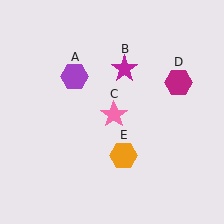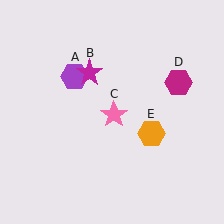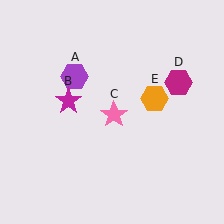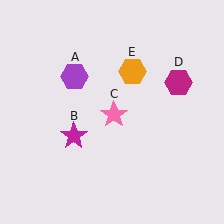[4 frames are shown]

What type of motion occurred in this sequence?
The magenta star (object B), orange hexagon (object E) rotated counterclockwise around the center of the scene.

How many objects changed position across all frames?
2 objects changed position: magenta star (object B), orange hexagon (object E).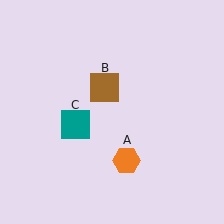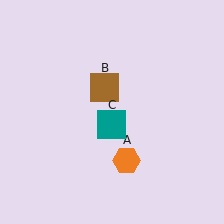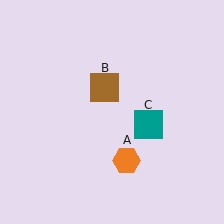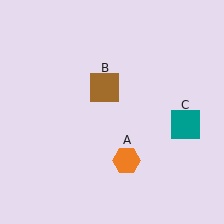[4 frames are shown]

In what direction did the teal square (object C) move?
The teal square (object C) moved right.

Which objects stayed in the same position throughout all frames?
Orange hexagon (object A) and brown square (object B) remained stationary.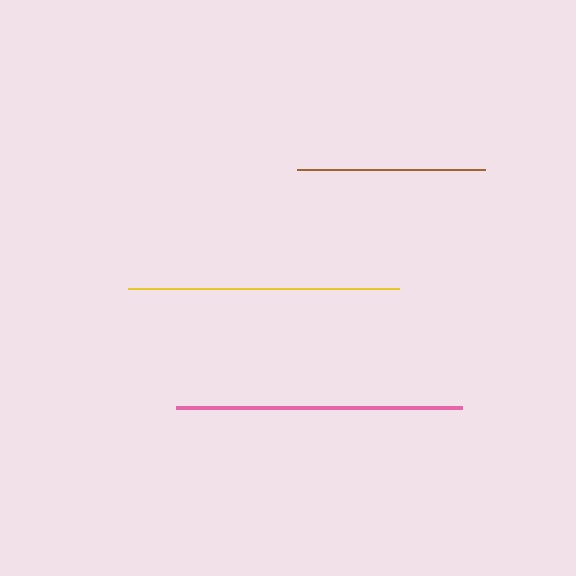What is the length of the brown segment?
The brown segment is approximately 188 pixels long.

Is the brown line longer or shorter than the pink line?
The pink line is longer than the brown line.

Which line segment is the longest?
The pink line is the longest at approximately 286 pixels.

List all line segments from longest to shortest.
From longest to shortest: pink, yellow, brown.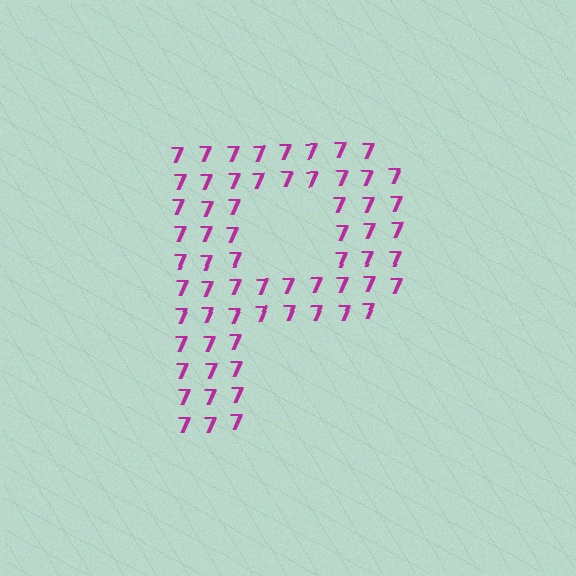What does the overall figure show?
The overall figure shows the letter P.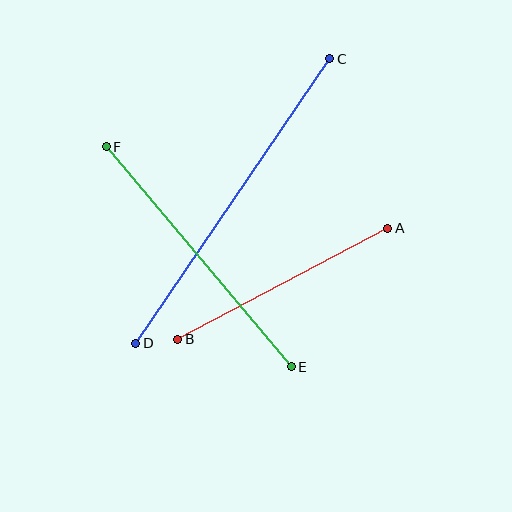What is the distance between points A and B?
The distance is approximately 238 pixels.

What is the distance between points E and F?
The distance is approximately 287 pixels.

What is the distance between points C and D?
The distance is approximately 344 pixels.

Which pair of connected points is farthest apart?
Points C and D are farthest apart.